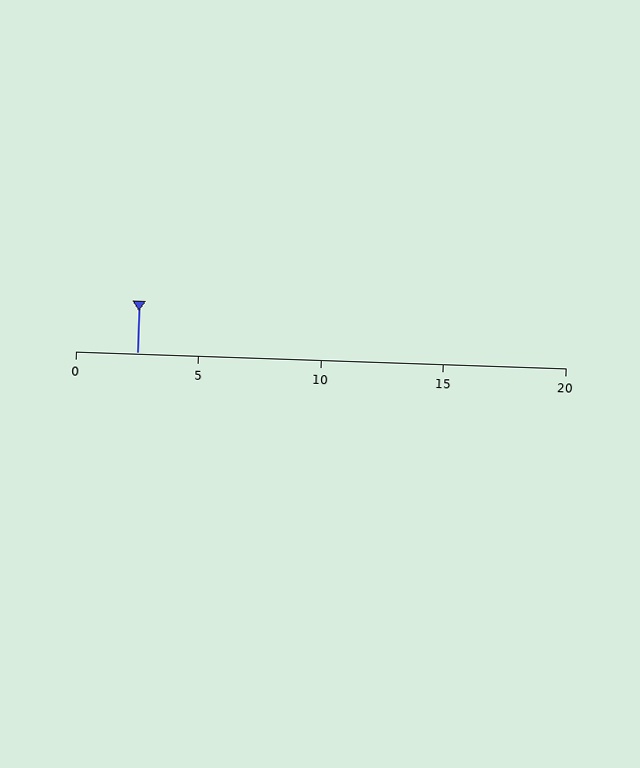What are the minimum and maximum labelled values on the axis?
The axis runs from 0 to 20.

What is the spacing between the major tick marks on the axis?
The major ticks are spaced 5 apart.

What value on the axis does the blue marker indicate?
The marker indicates approximately 2.5.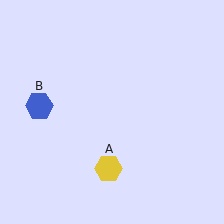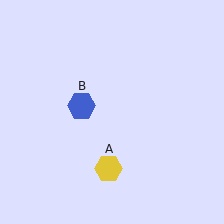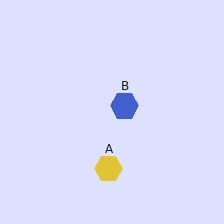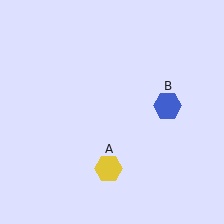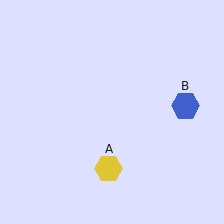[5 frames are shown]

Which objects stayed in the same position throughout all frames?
Yellow hexagon (object A) remained stationary.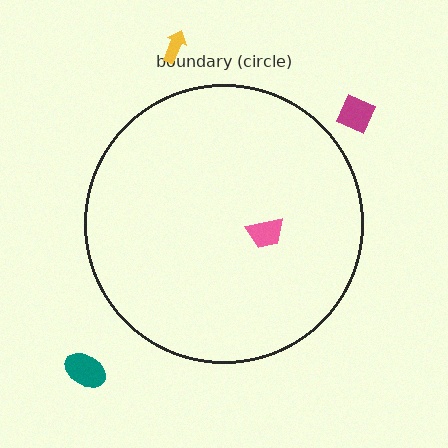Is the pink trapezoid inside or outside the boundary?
Inside.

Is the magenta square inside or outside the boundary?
Outside.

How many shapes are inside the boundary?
1 inside, 3 outside.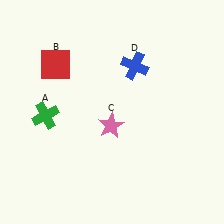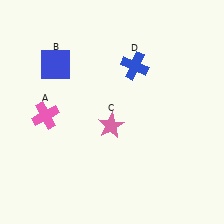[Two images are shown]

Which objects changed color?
A changed from green to pink. B changed from red to blue.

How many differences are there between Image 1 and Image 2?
There are 2 differences between the two images.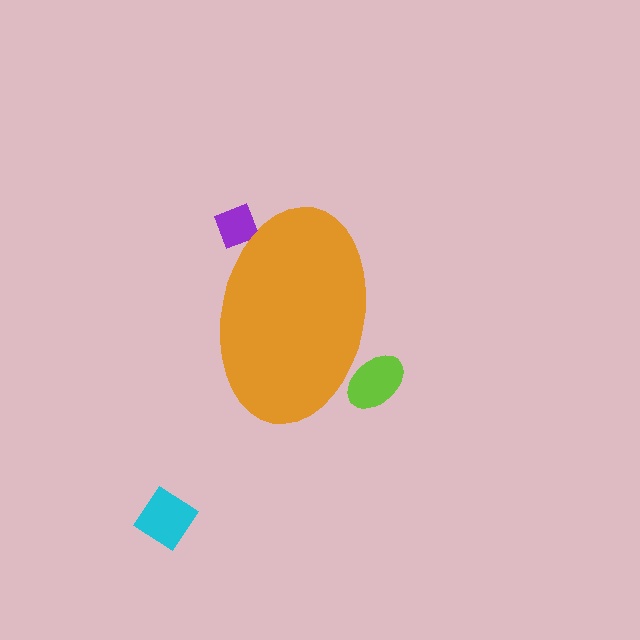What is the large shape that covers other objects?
An orange ellipse.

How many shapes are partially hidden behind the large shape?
2 shapes are partially hidden.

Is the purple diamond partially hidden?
Yes, the purple diamond is partially hidden behind the orange ellipse.